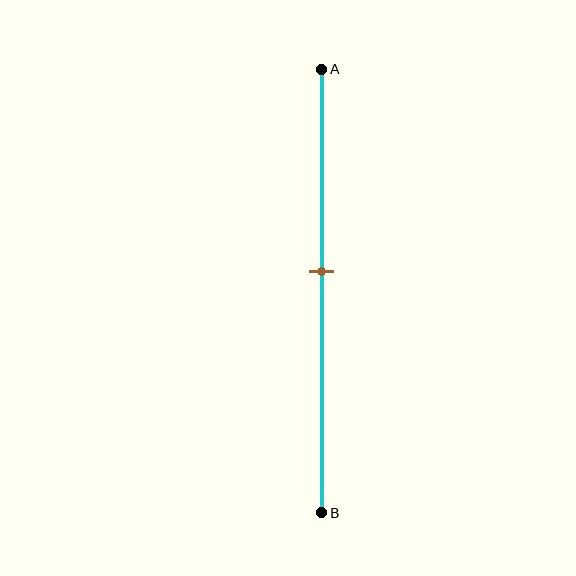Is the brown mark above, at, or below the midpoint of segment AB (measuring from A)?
The brown mark is above the midpoint of segment AB.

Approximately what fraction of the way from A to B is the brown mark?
The brown mark is approximately 45% of the way from A to B.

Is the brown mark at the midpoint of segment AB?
No, the mark is at about 45% from A, not at the 50% midpoint.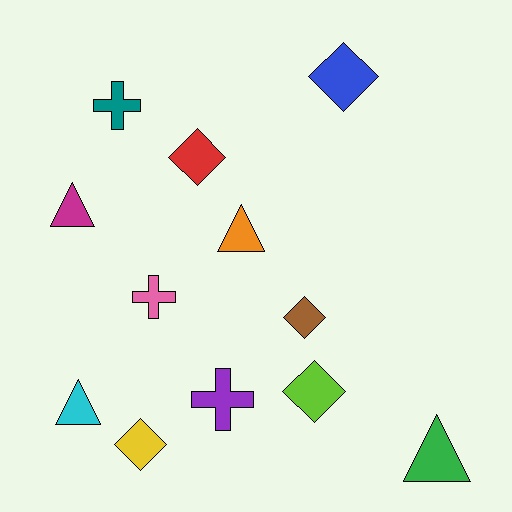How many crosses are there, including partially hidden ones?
There are 3 crosses.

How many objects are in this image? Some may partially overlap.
There are 12 objects.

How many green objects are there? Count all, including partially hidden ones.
There is 1 green object.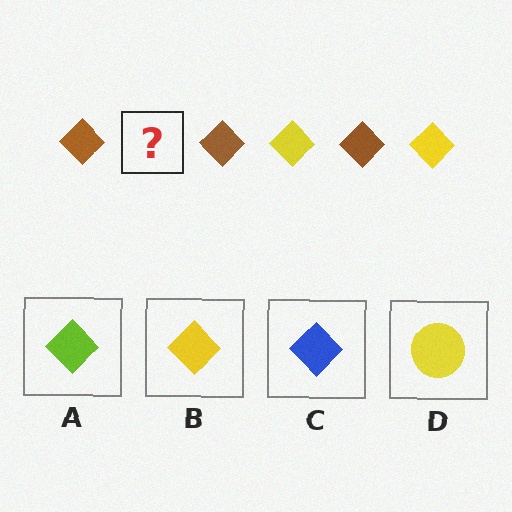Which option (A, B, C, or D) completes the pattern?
B.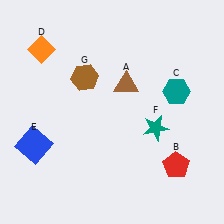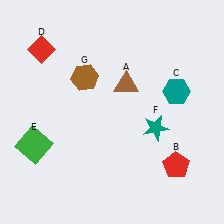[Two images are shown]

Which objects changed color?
D changed from orange to red. E changed from blue to green.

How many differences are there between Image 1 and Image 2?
There are 2 differences between the two images.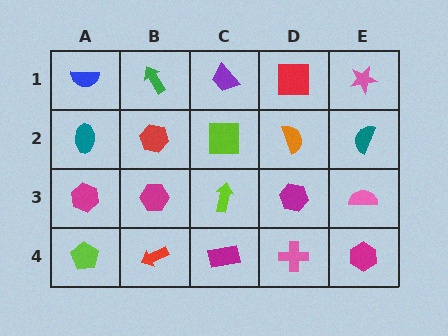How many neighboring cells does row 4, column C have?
3.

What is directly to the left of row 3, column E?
A magenta hexagon.